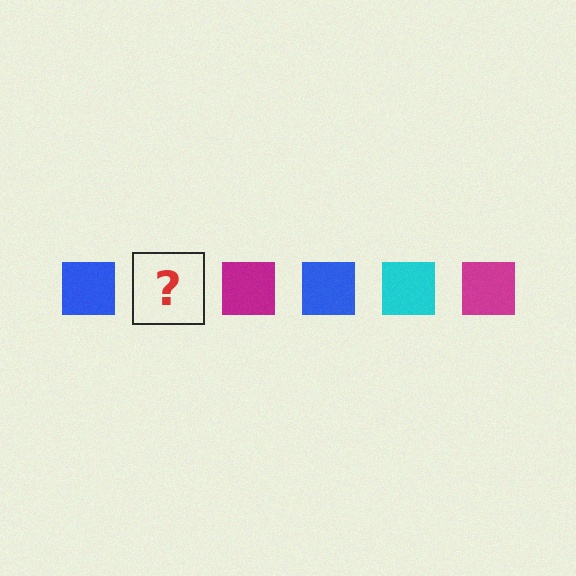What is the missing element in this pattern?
The missing element is a cyan square.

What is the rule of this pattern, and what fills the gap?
The rule is that the pattern cycles through blue, cyan, magenta squares. The gap should be filled with a cyan square.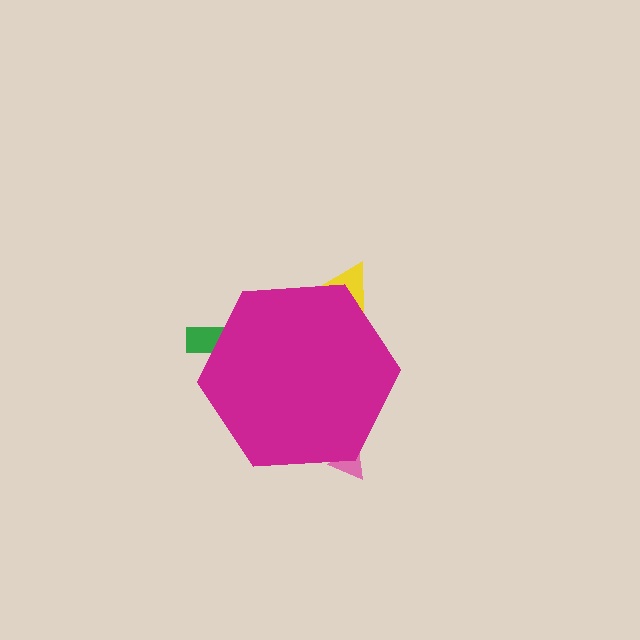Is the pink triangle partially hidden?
Yes, the pink triangle is partially hidden behind the magenta hexagon.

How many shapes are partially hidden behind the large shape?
3 shapes are partially hidden.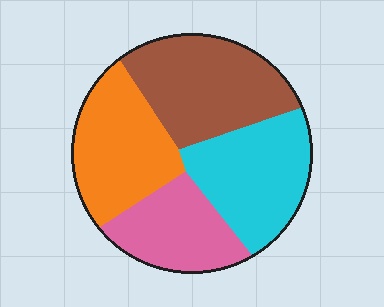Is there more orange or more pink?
Orange.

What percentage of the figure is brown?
Brown takes up about one quarter (1/4) of the figure.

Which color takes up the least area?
Pink, at roughly 20%.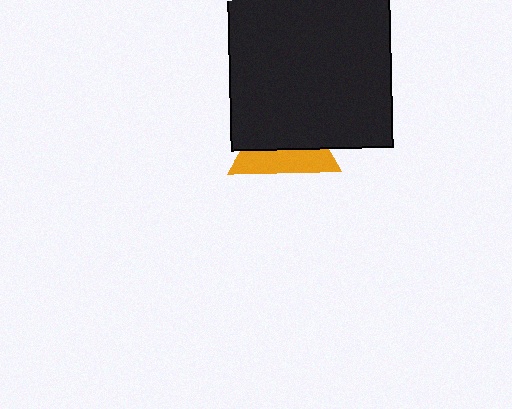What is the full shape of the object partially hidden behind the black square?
The partially hidden object is an orange triangle.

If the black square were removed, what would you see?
You would see the complete orange triangle.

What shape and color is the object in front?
The object in front is a black square.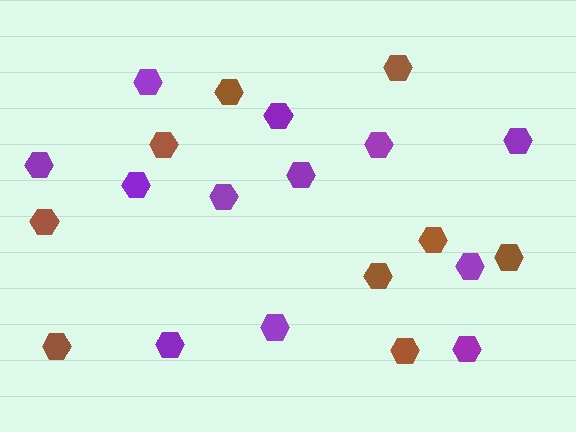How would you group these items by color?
There are 2 groups: one group of brown hexagons (9) and one group of purple hexagons (12).